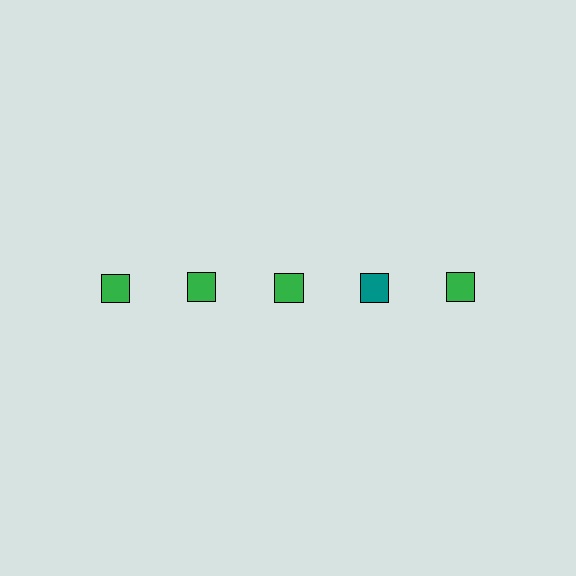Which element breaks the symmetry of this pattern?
The teal square in the top row, second from right column breaks the symmetry. All other shapes are green squares.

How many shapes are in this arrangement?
There are 5 shapes arranged in a grid pattern.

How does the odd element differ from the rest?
It has a different color: teal instead of green.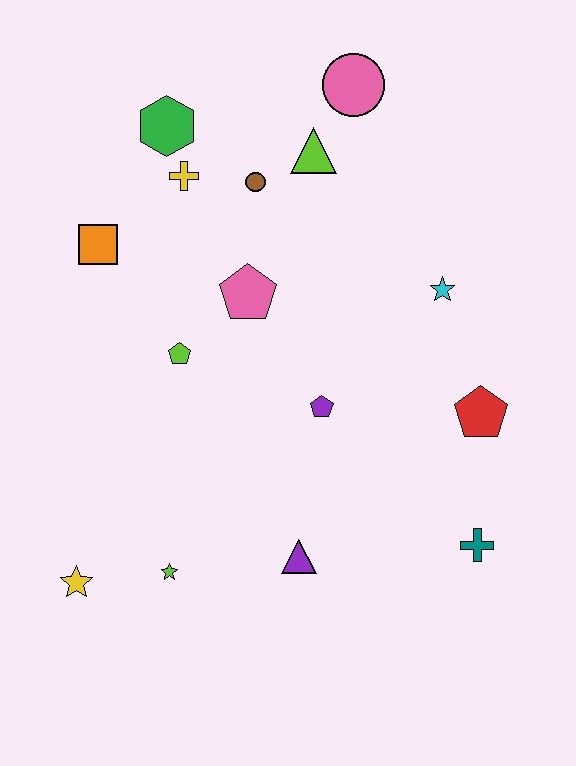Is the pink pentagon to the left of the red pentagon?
Yes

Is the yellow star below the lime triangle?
Yes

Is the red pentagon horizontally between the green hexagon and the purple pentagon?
No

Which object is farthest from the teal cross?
The green hexagon is farthest from the teal cross.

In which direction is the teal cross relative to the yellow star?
The teal cross is to the right of the yellow star.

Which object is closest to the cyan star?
The red pentagon is closest to the cyan star.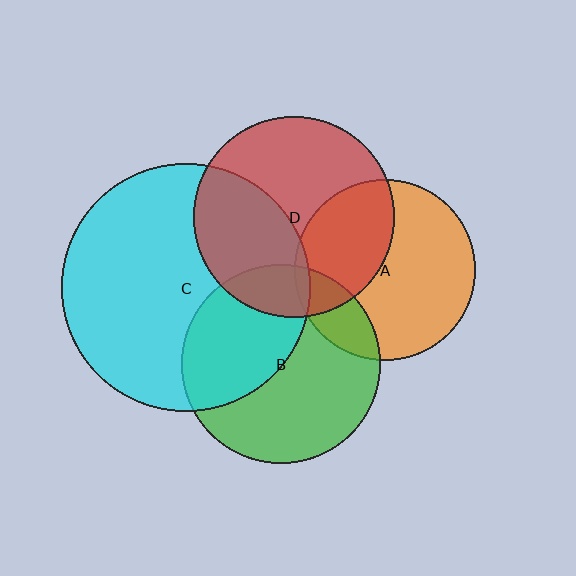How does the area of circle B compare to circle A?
Approximately 1.2 times.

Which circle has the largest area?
Circle C (cyan).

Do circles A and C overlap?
Yes.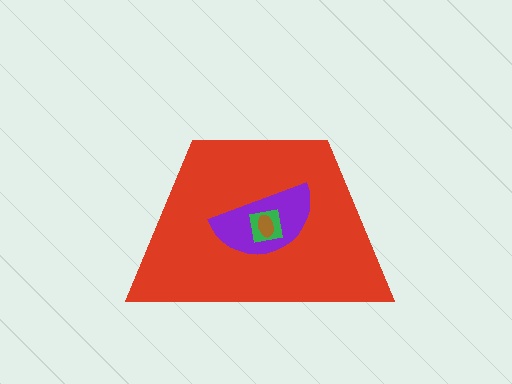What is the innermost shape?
The brown ellipse.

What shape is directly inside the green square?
The brown ellipse.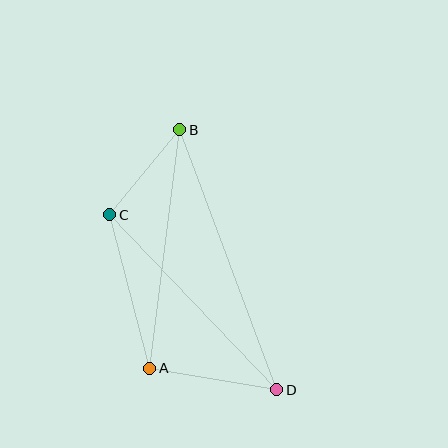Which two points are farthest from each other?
Points B and D are farthest from each other.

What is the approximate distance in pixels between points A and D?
The distance between A and D is approximately 129 pixels.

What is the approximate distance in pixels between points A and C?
The distance between A and C is approximately 159 pixels.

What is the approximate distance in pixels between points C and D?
The distance between C and D is approximately 242 pixels.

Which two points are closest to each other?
Points B and C are closest to each other.